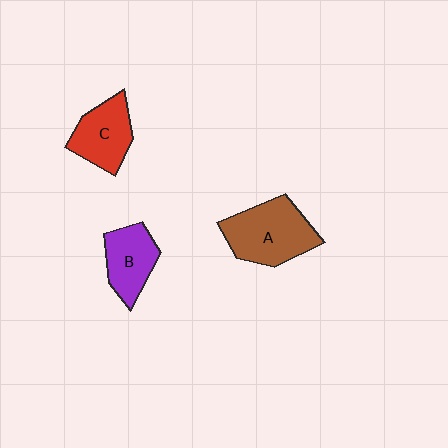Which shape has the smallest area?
Shape B (purple).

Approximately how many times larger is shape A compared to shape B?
Approximately 1.5 times.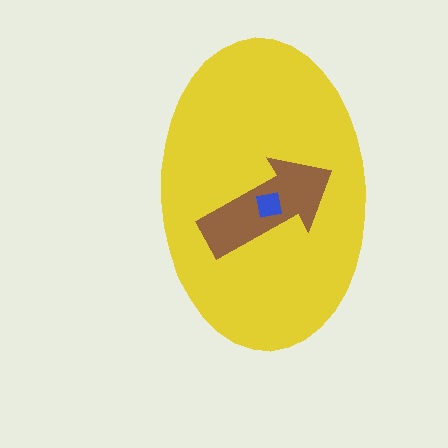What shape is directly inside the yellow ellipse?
The brown arrow.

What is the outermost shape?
The yellow ellipse.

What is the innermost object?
The blue square.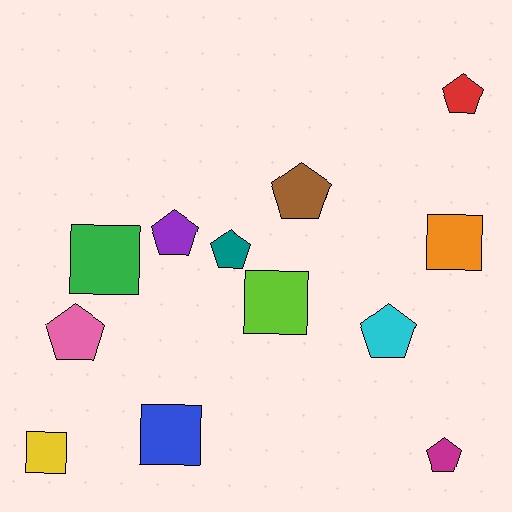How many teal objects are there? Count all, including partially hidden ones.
There is 1 teal object.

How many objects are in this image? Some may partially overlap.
There are 12 objects.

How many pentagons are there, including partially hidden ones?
There are 7 pentagons.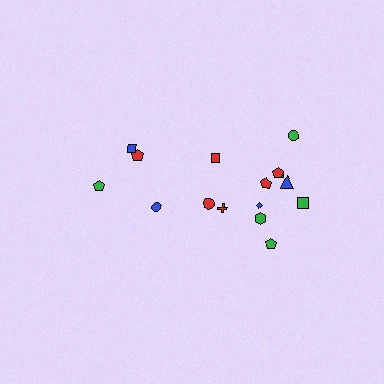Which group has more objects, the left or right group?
The right group.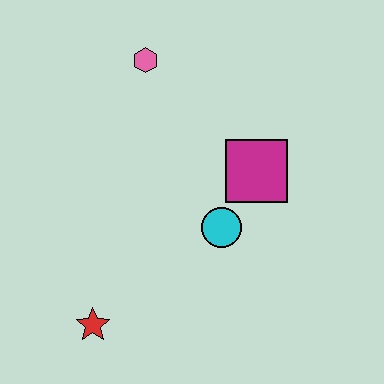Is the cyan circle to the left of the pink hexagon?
No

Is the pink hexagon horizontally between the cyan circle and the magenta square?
No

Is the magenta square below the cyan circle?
No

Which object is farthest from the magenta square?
The red star is farthest from the magenta square.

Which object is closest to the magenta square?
The cyan circle is closest to the magenta square.